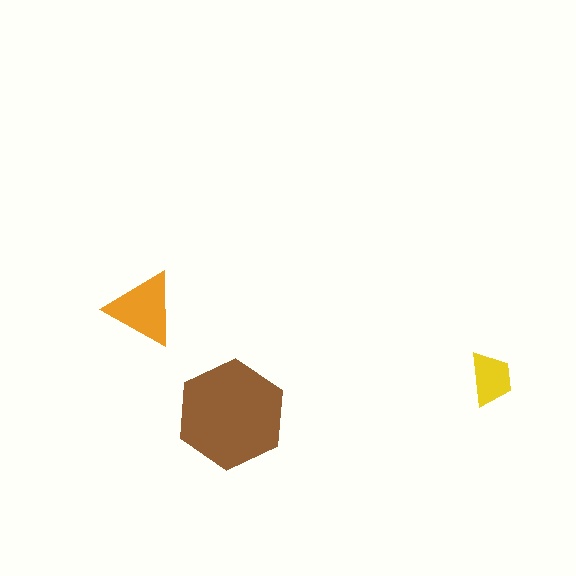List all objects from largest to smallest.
The brown hexagon, the orange triangle, the yellow trapezoid.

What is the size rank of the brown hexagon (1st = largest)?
1st.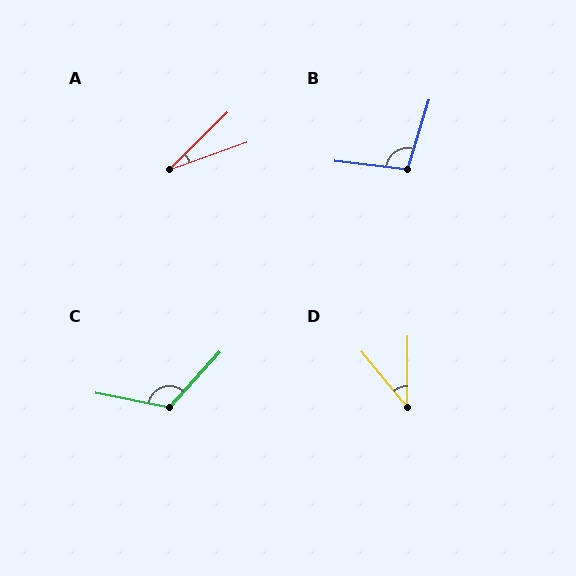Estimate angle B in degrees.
Approximately 100 degrees.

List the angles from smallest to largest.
A (24°), D (40°), B (100°), C (121°).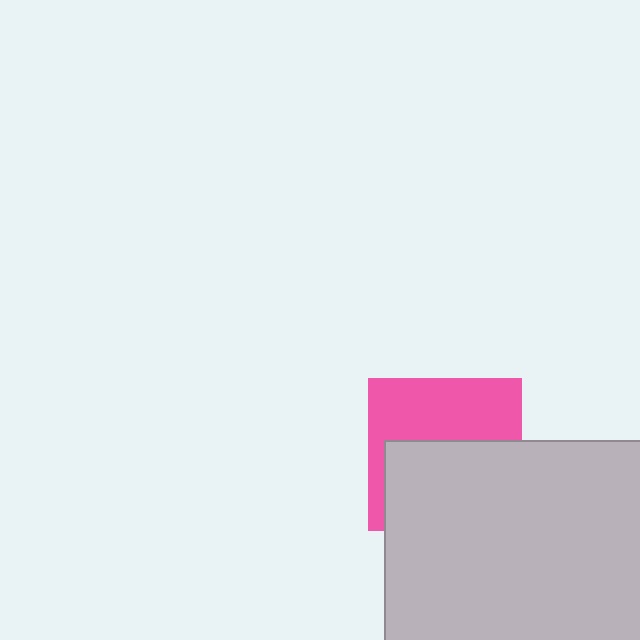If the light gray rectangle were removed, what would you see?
You would see the complete pink square.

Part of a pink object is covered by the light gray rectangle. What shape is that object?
It is a square.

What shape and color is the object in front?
The object in front is a light gray rectangle.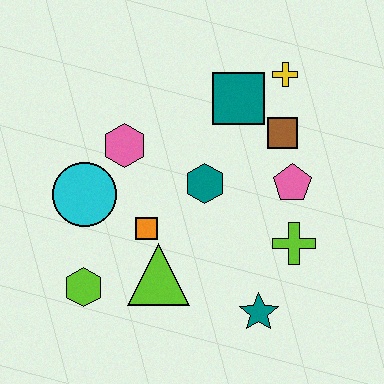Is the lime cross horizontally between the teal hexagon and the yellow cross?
No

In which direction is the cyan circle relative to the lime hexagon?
The cyan circle is above the lime hexagon.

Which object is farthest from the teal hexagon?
The lime hexagon is farthest from the teal hexagon.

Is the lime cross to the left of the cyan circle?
No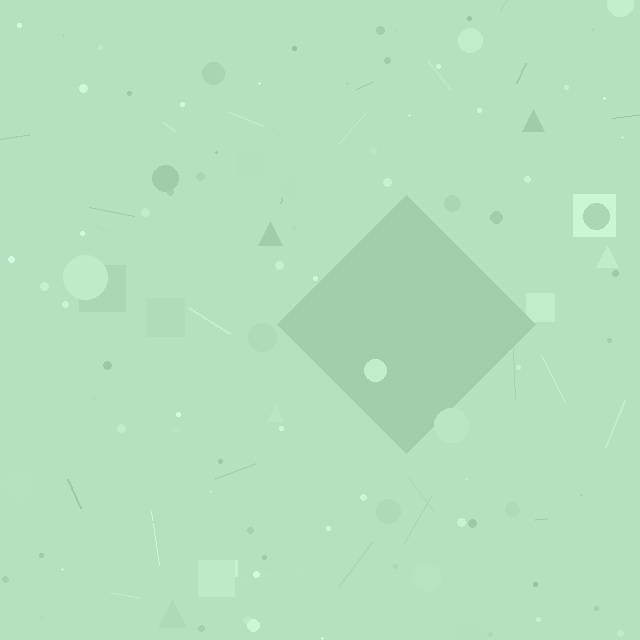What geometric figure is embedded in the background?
A diamond is embedded in the background.